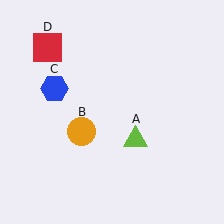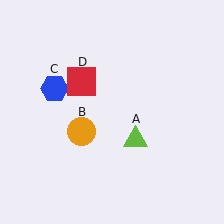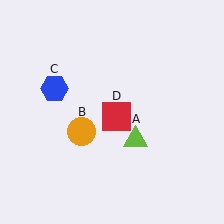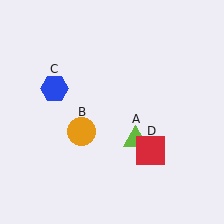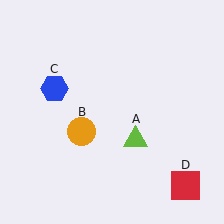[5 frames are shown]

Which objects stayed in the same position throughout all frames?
Lime triangle (object A) and orange circle (object B) and blue hexagon (object C) remained stationary.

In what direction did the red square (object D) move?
The red square (object D) moved down and to the right.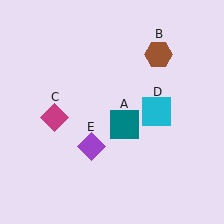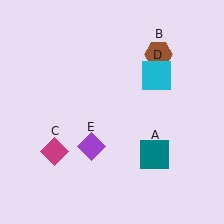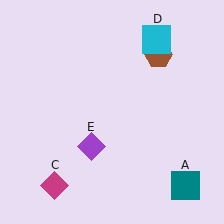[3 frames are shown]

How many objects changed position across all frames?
3 objects changed position: teal square (object A), magenta diamond (object C), cyan square (object D).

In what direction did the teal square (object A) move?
The teal square (object A) moved down and to the right.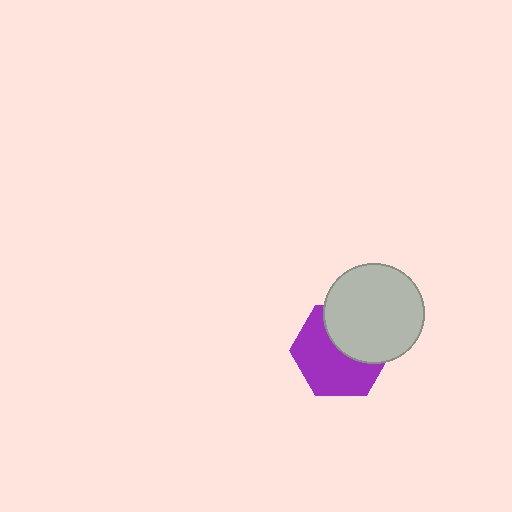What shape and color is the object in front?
The object in front is a light gray circle.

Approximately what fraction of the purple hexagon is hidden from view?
Roughly 41% of the purple hexagon is hidden behind the light gray circle.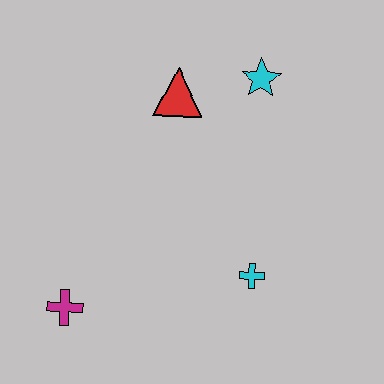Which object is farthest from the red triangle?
The magenta cross is farthest from the red triangle.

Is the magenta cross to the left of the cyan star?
Yes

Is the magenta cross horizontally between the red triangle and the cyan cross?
No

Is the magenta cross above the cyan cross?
No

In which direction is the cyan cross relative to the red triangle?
The cyan cross is below the red triangle.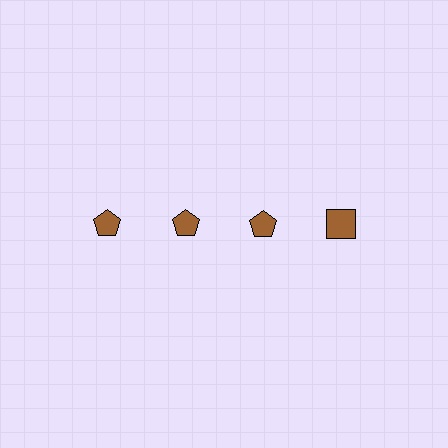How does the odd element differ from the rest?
It has a different shape: square instead of pentagon.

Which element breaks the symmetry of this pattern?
The brown square in the top row, second from right column breaks the symmetry. All other shapes are brown pentagons.